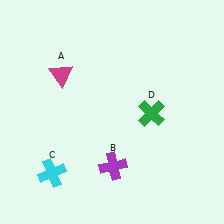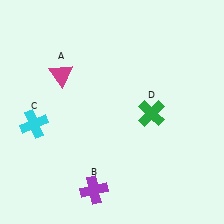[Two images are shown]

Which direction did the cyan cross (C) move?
The cyan cross (C) moved up.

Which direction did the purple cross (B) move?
The purple cross (B) moved down.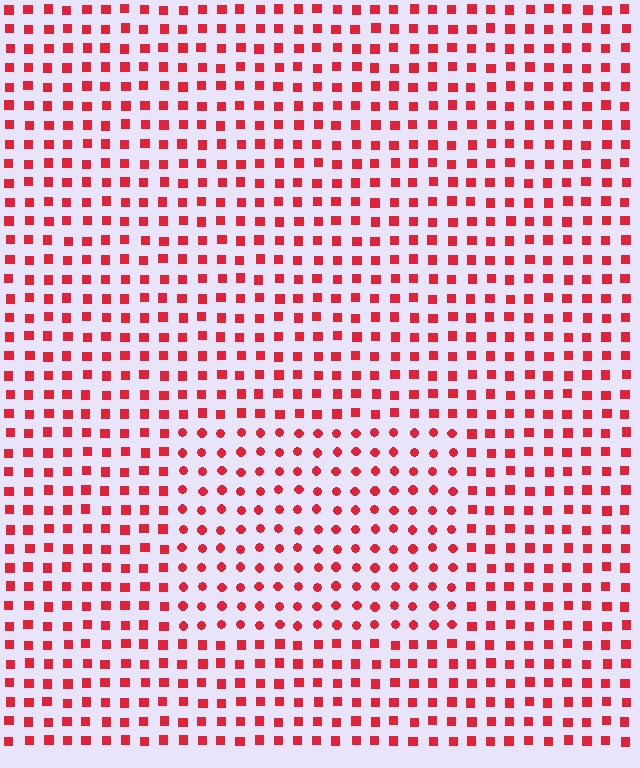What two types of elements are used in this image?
The image uses circles inside the rectangle region and squares outside it.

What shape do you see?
I see a rectangle.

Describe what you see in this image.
The image is filled with small red elements arranged in a uniform grid. A rectangle-shaped region contains circles, while the surrounding area contains squares. The boundary is defined purely by the change in element shape.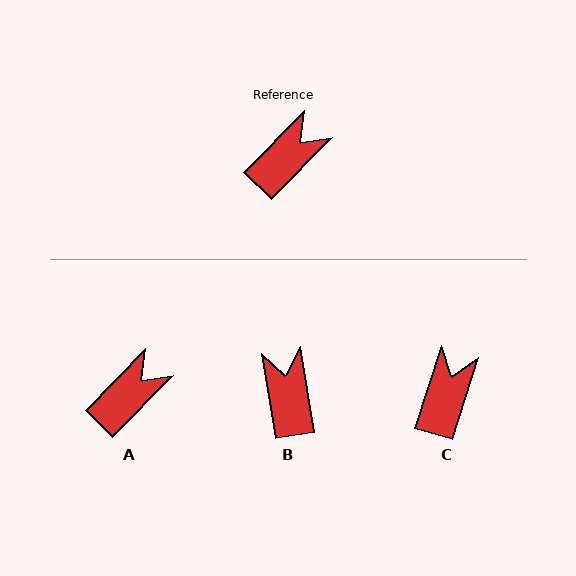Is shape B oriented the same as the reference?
No, it is off by about 54 degrees.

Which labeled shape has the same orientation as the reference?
A.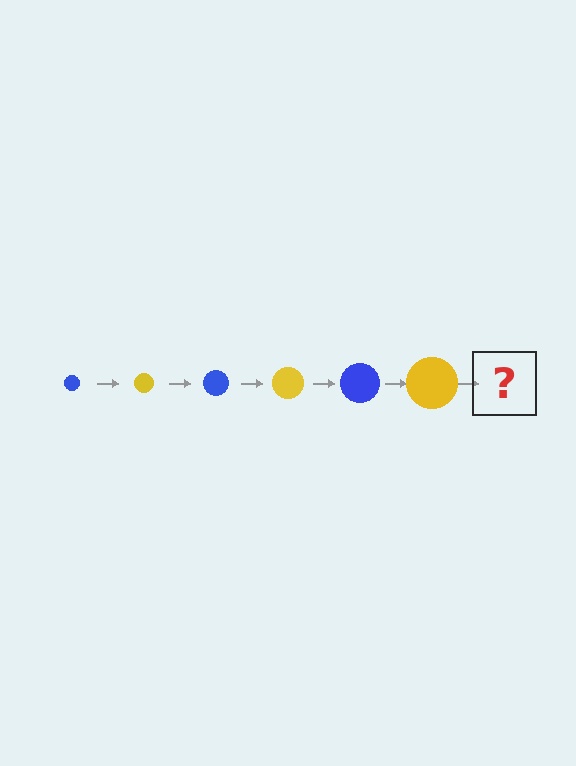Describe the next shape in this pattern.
It should be a blue circle, larger than the previous one.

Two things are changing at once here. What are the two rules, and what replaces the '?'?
The two rules are that the circle grows larger each step and the color cycles through blue and yellow. The '?' should be a blue circle, larger than the previous one.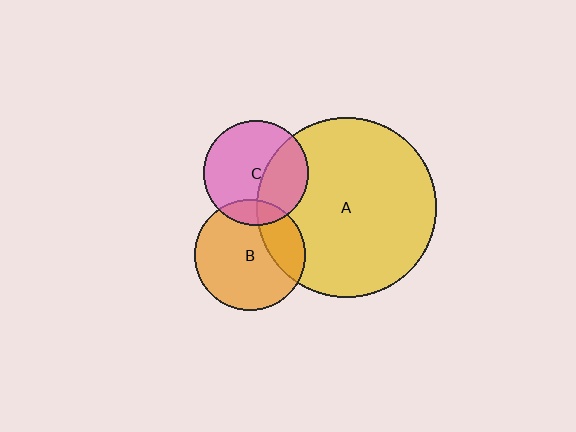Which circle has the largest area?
Circle A (yellow).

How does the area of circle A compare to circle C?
Approximately 3.0 times.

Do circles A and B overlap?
Yes.